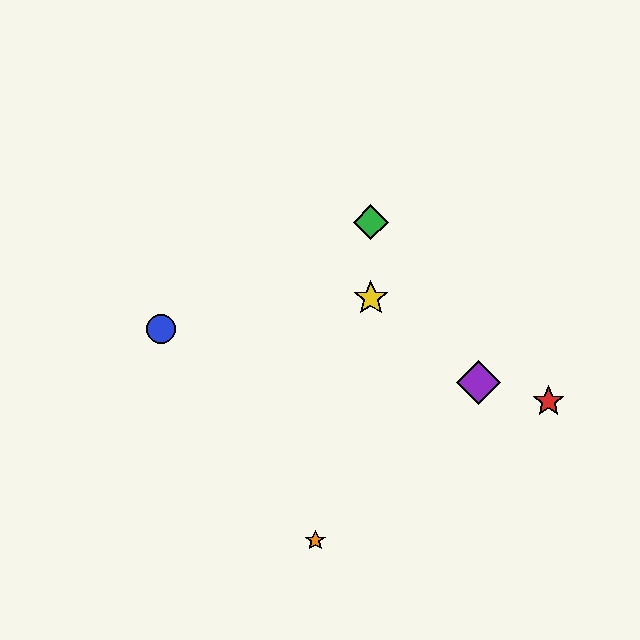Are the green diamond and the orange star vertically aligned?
No, the green diamond is at x≈371 and the orange star is at x≈315.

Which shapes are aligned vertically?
The green diamond, the yellow star are aligned vertically.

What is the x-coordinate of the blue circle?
The blue circle is at x≈161.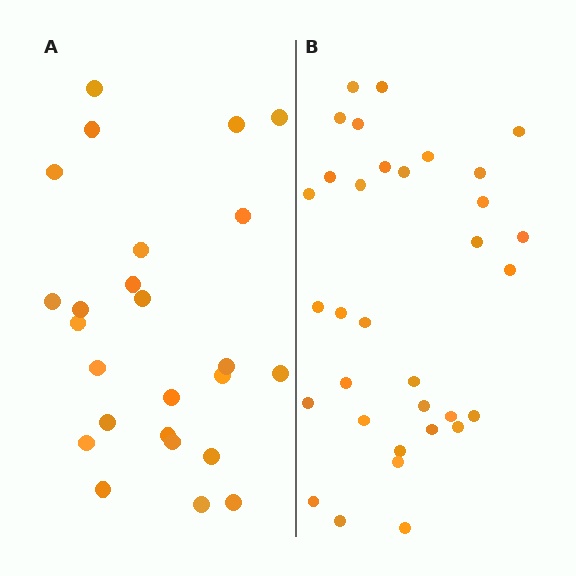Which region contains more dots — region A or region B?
Region B (the right region) has more dots.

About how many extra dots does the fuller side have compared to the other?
Region B has roughly 8 or so more dots than region A.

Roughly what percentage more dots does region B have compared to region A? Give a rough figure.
About 30% more.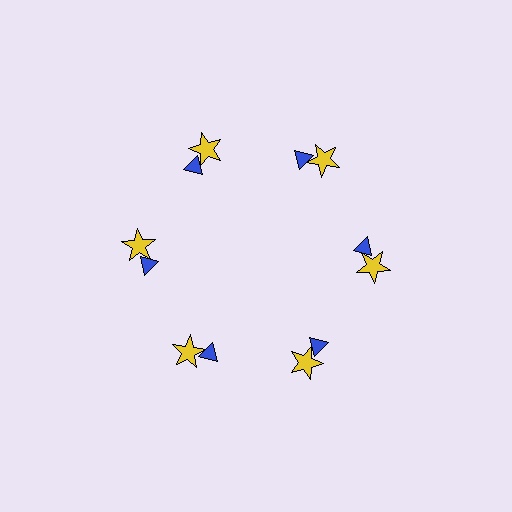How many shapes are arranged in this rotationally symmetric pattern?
There are 12 shapes, arranged in 6 groups of 2.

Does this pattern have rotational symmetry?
Yes, this pattern has 6-fold rotational symmetry. It looks the same after rotating 60 degrees around the center.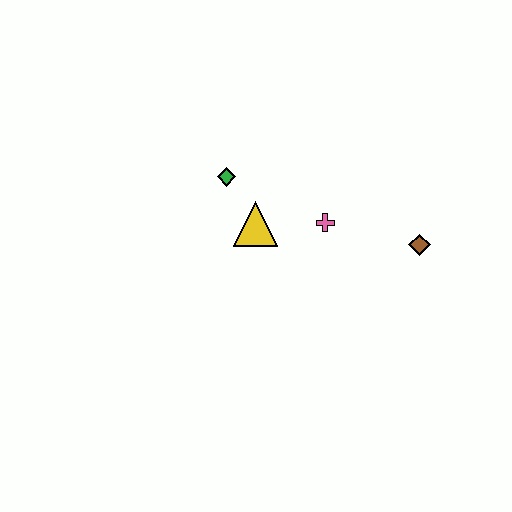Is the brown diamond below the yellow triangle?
Yes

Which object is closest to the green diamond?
The yellow triangle is closest to the green diamond.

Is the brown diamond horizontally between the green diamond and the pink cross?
No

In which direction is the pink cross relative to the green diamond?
The pink cross is to the right of the green diamond.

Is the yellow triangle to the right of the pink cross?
No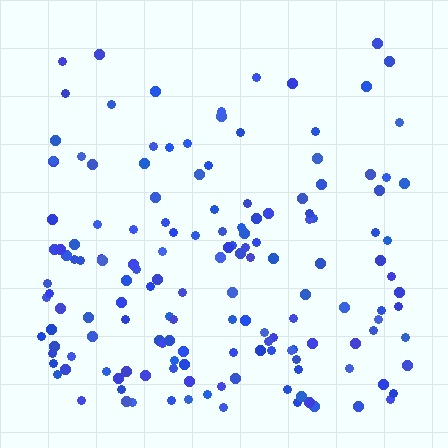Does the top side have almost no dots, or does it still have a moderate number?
Still a moderate number, just noticeably fewer than the bottom.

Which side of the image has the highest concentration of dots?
The bottom.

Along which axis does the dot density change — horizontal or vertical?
Vertical.